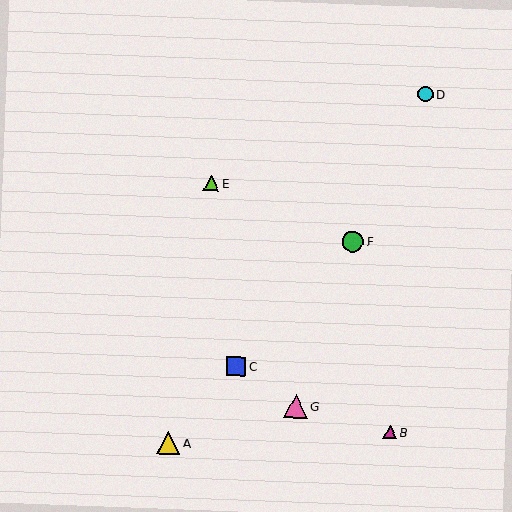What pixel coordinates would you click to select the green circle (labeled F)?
Click at (353, 242) to select the green circle F.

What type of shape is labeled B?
Shape B is a magenta triangle.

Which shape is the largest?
The pink triangle (labeled G) is the largest.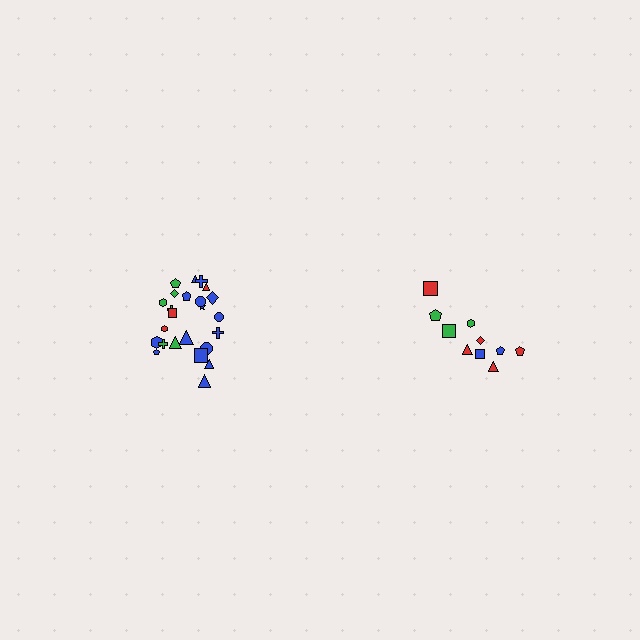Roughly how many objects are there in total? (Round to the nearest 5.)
Roughly 35 objects in total.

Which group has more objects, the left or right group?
The left group.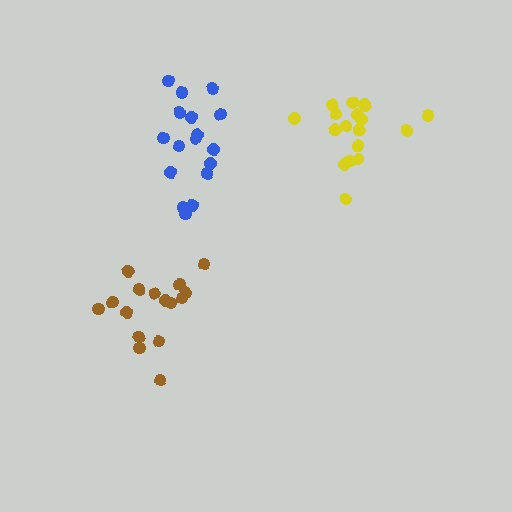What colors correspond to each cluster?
The clusters are colored: yellow, brown, blue.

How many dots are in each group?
Group 1: 18 dots, Group 2: 16 dots, Group 3: 17 dots (51 total).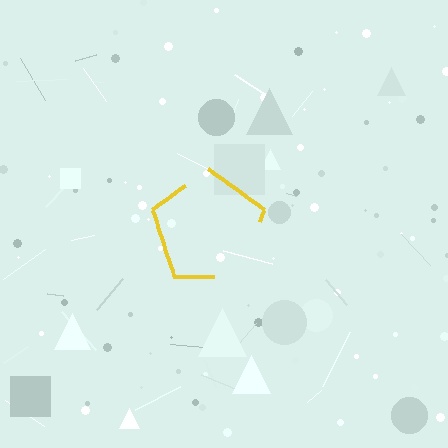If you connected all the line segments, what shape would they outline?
They would outline a pentagon.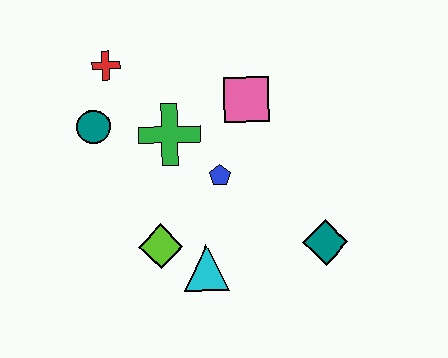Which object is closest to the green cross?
The blue pentagon is closest to the green cross.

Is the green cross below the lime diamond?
No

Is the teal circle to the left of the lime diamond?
Yes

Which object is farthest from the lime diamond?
The red cross is farthest from the lime diamond.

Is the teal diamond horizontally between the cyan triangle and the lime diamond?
No